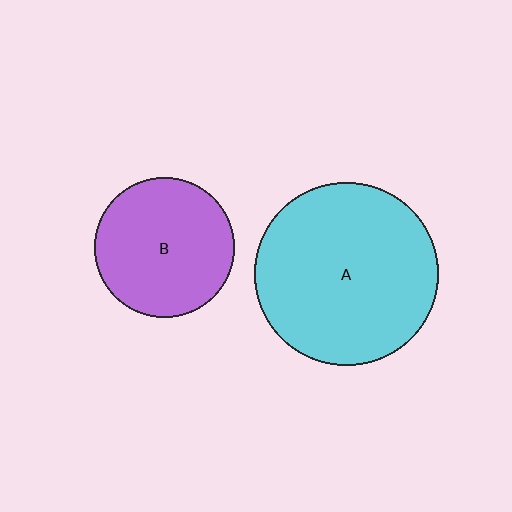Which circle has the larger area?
Circle A (cyan).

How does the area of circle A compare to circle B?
Approximately 1.7 times.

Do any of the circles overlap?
No, none of the circles overlap.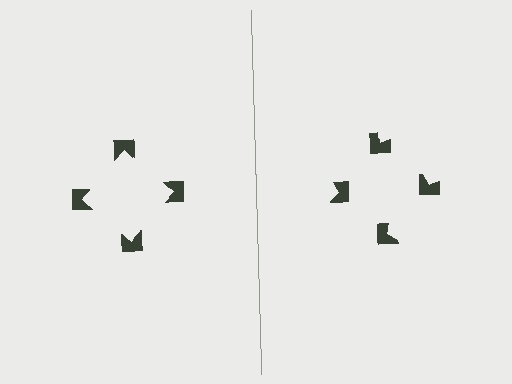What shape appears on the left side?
An illusory square.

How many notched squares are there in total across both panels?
8 — 4 on each side.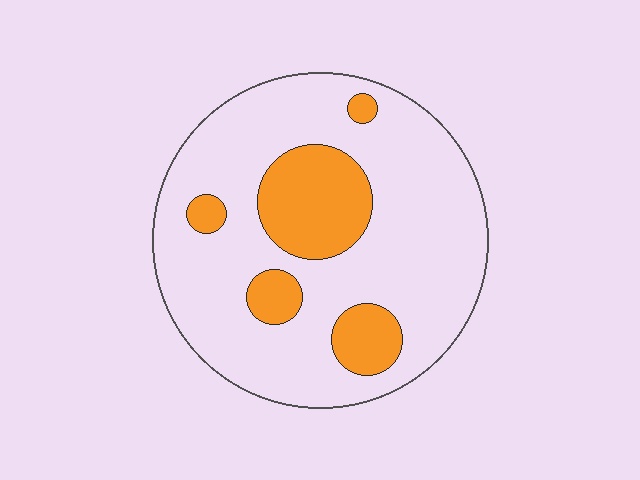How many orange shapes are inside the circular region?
5.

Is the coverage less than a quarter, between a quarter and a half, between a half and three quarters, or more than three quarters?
Less than a quarter.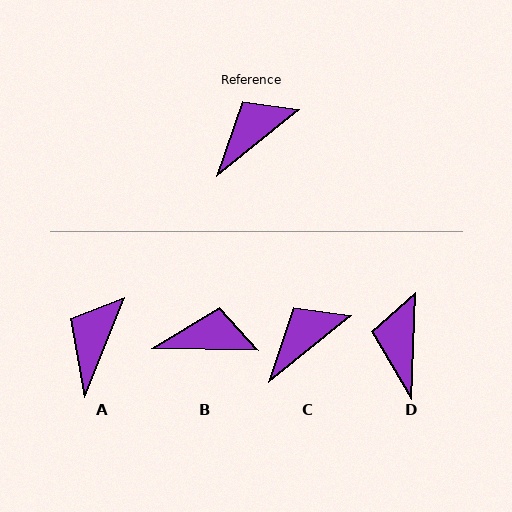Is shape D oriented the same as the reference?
No, it is off by about 49 degrees.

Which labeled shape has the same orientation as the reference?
C.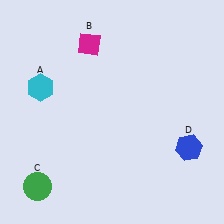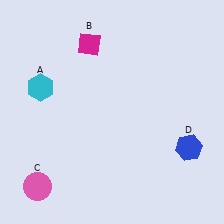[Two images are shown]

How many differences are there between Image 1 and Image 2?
There is 1 difference between the two images.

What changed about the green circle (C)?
In Image 1, C is green. In Image 2, it changed to pink.